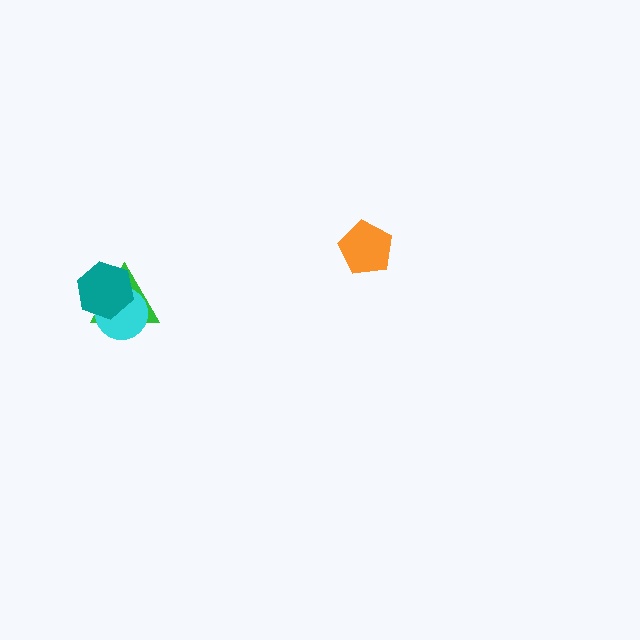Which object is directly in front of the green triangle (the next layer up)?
The cyan circle is directly in front of the green triangle.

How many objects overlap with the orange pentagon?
0 objects overlap with the orange pentagon.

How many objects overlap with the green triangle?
2 objects overlap with the green triangle.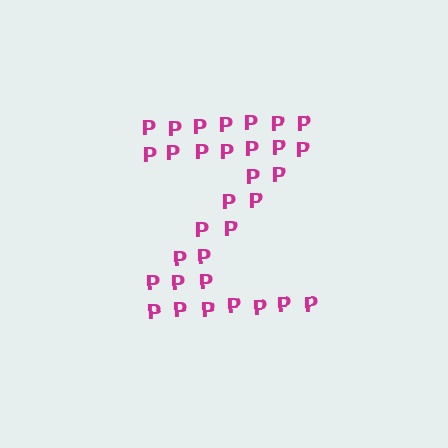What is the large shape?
The large shape is the letter Z.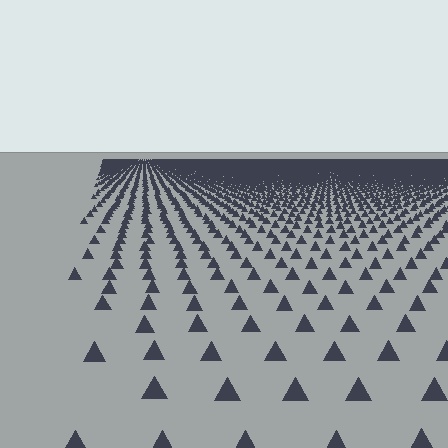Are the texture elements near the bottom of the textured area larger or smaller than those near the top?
Larger. Near the bottom, elements are closer to the viewer and appear at a bigger on-screen size.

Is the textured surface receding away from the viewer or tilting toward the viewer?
The surface is receding away from the viewer. Texture elements get smaller and denser toward the top.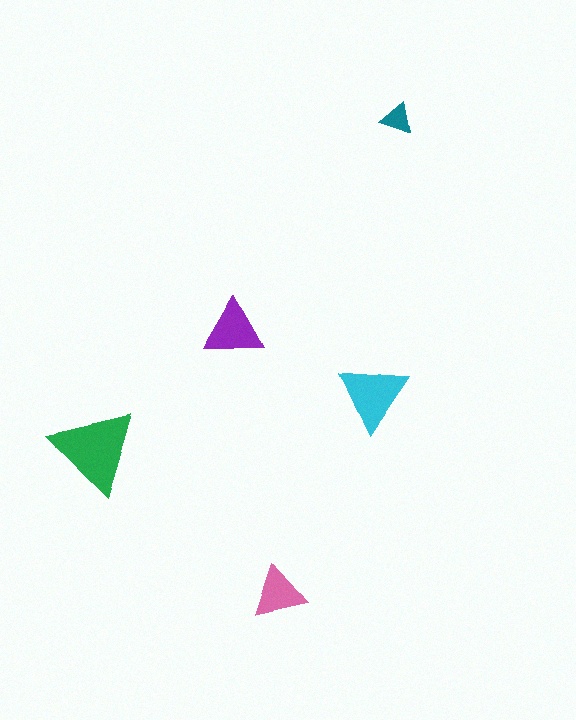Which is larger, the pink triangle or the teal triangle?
The pink one.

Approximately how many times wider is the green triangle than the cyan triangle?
About 1.5 times wider.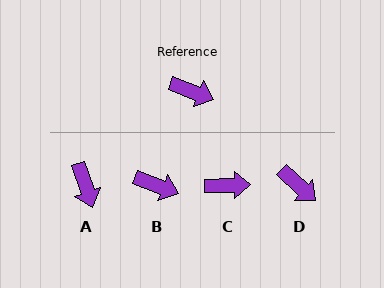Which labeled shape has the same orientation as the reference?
B.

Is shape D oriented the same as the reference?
No, it is off by about 22 degrees.